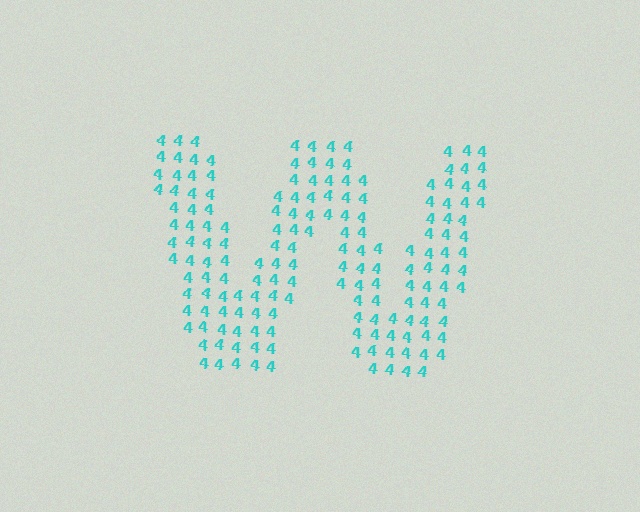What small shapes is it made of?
It is made of small digit 4's.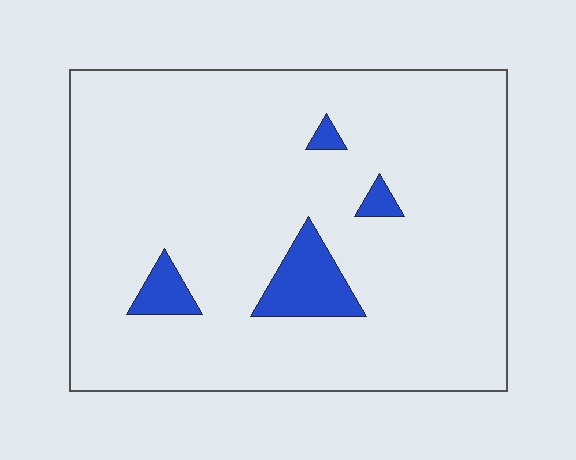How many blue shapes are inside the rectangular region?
4.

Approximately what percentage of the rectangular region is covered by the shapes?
Approximately 5%.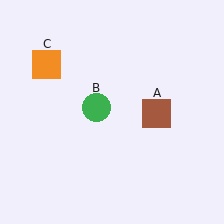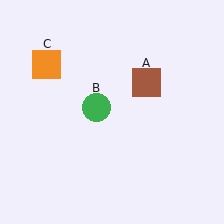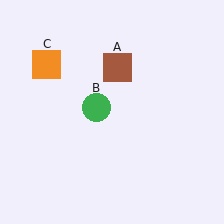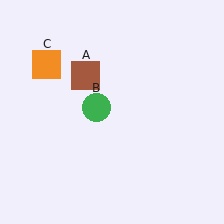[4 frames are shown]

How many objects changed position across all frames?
1 object changed position: brown square (object A).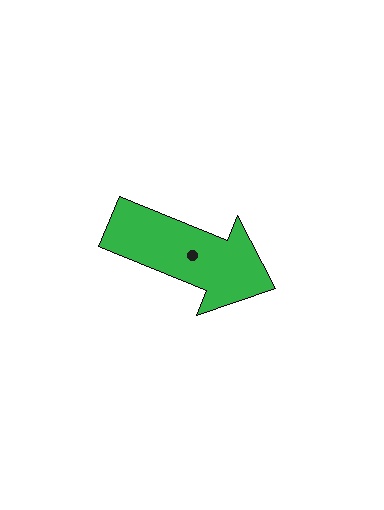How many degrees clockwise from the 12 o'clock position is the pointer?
Approximately 112 degrees.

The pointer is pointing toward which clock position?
Roughly 4 o'clock.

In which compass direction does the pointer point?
East.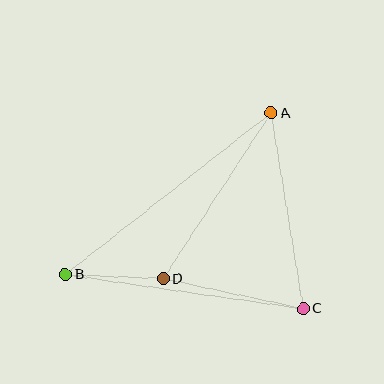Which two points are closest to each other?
Points B and D are closest to each other.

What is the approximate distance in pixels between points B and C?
The distance between B and C is approximately 240 pixels.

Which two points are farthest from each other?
Points A and B are farthest from each other.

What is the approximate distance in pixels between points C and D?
The distance between C and D is approximately 144 pixels.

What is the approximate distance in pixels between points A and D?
The distance between A and D is approximately 198 pixels.